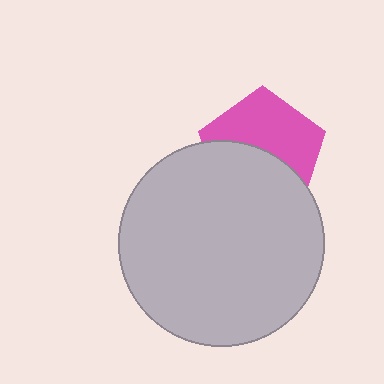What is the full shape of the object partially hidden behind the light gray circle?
The partially hidden object is a pink pentagon.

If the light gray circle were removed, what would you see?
You would see the complete pink pentagon.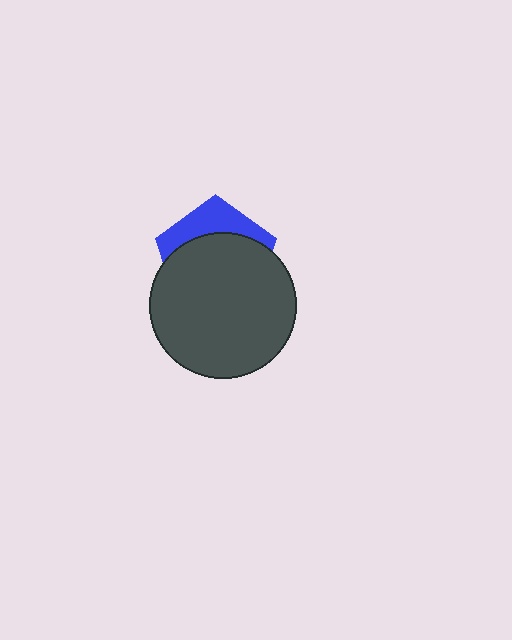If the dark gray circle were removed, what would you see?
You would see the complete blue pentagon.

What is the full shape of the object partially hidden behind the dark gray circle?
The partially hidden object is a blue pentagon.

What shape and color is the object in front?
The object in front is a dark gray circle.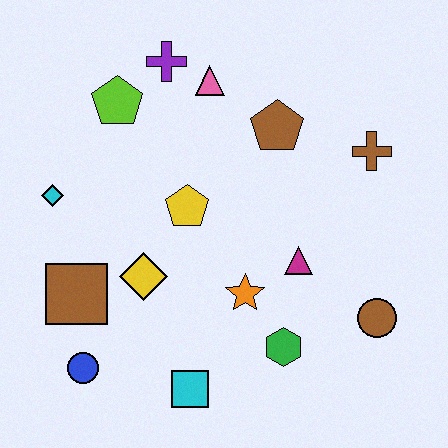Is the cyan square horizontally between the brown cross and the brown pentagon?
No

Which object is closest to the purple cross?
The pink triangle is closest to the purple cross.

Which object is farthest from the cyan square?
The purple cross is farthest from the cyan square.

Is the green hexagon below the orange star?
Yes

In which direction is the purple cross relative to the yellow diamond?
The purple cross is above the yellow diamond.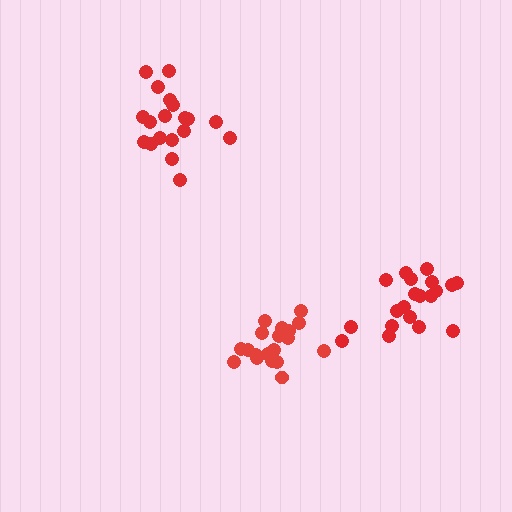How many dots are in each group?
Group 1: 19 dots, Group 2: 19 dots, Group 3: 20 dots (58 total).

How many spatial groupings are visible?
There are 3 spatial groupings.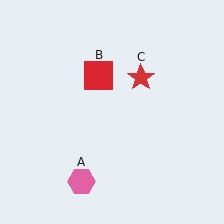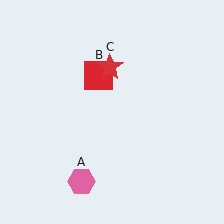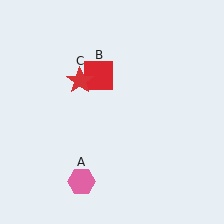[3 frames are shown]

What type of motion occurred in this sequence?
The red star (object C) rotated counterclockwise around the center of the scene.